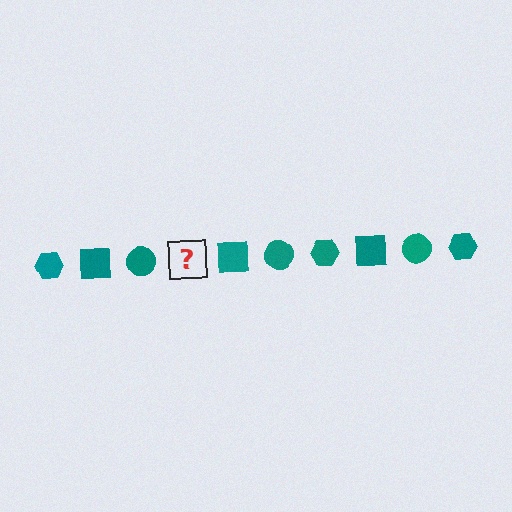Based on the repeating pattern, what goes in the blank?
The blank should be a teal hexagon.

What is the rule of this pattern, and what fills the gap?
The rule is that the pattern cycles through hexagon, square, circle shapes in teal. The gap should be filled with a teal hexagon.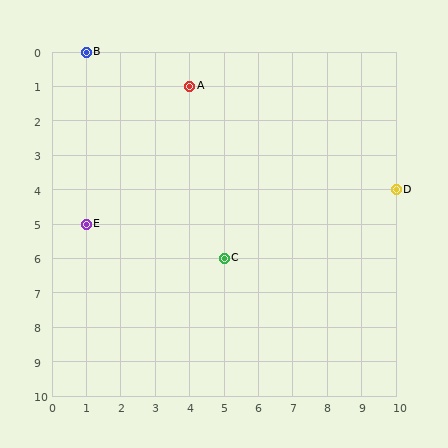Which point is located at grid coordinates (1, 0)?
Point B is at (1, 0).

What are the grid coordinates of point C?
Point C is at grid coordinates (5, 6).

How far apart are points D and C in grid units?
Points D and C are 5 columns and 2 rows apart (about 5.4 grid units diagonally).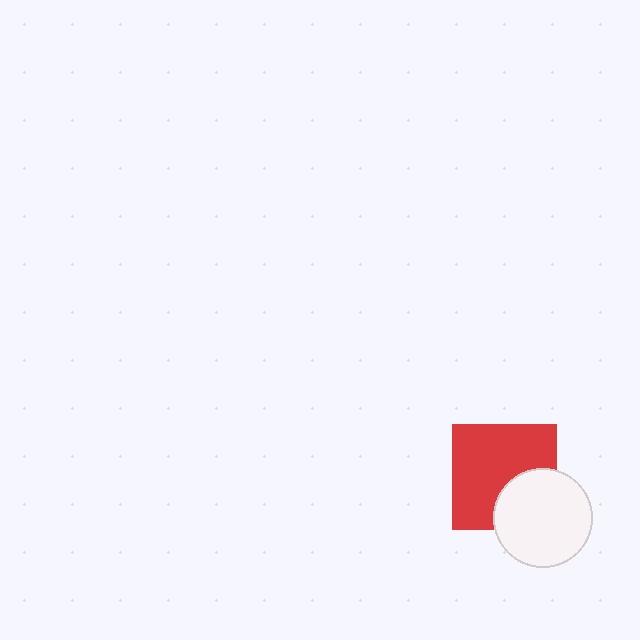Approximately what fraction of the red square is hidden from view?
Roughly 30% of the red square is hidden behind the white circle.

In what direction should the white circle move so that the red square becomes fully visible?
The white circle should move toward the lower-right. That is the shortest direction to clear the overlap and leave the red square fully visible.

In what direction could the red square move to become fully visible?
The red square could move toward the upper-left. That would shift it out from behind the white circle entirely.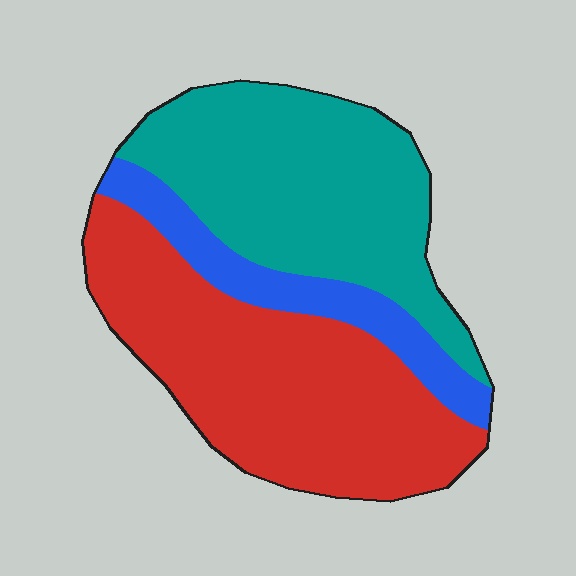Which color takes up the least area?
Blue, at roughly 15%.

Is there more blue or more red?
Red.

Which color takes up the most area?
Red, at roughly 45%.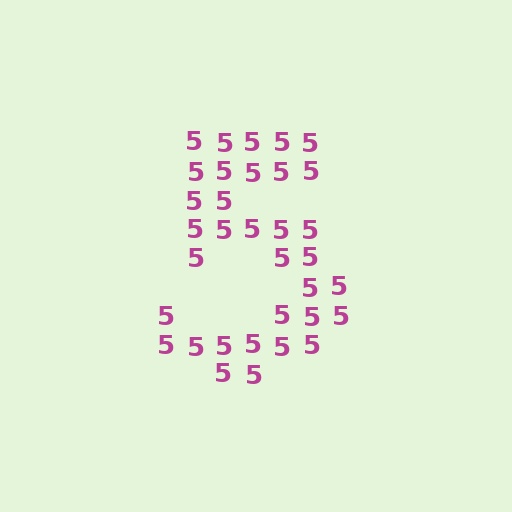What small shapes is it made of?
It is made of small digit 5's.